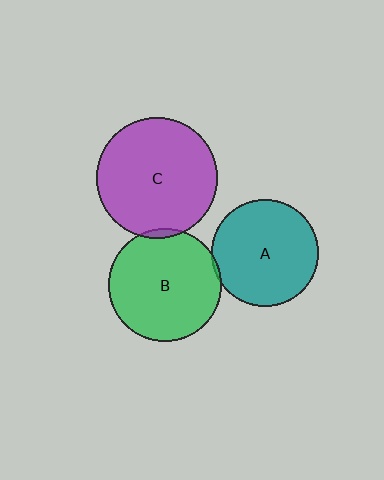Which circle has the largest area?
Circle C (purple).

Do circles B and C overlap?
Yes.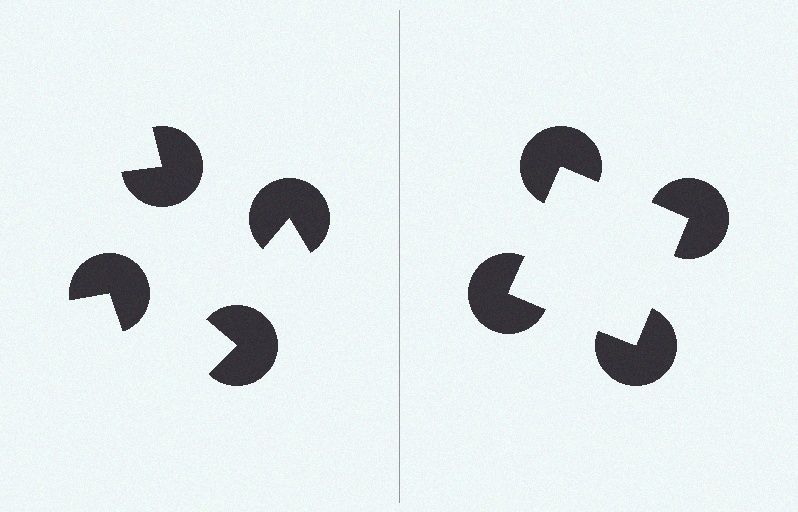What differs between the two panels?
The pac-man discs are positioned identically on both sides; only the wedge orientations differ. On the right they align to a square; on the left they are misaligned.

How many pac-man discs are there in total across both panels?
8 — 4 on each side.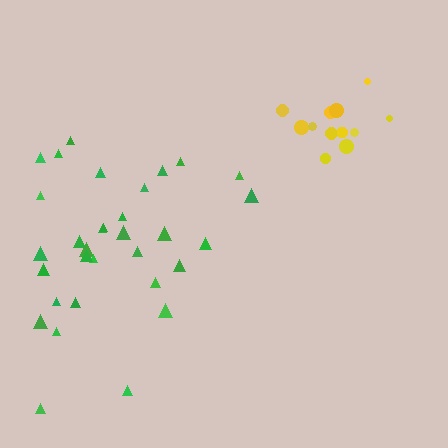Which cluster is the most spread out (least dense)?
Green.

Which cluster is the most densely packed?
Yellow.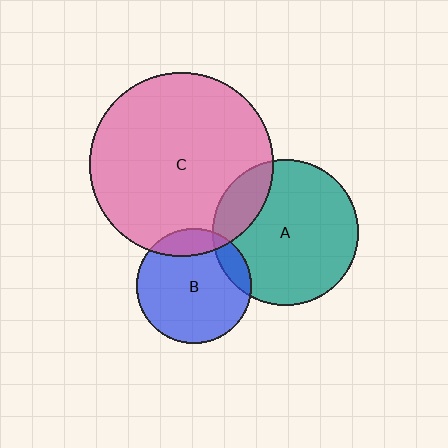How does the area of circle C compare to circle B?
Approximately 2.6 times.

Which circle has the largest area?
Circle C (pink).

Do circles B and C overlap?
Yes.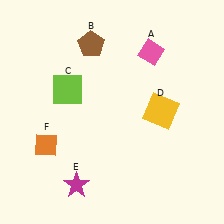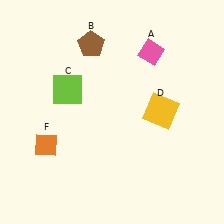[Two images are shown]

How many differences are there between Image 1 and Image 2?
There is 1 difference between the two images.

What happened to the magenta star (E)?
The magenta star (E) was removed in Image 2. It was in the bottom-left area of Image 1.